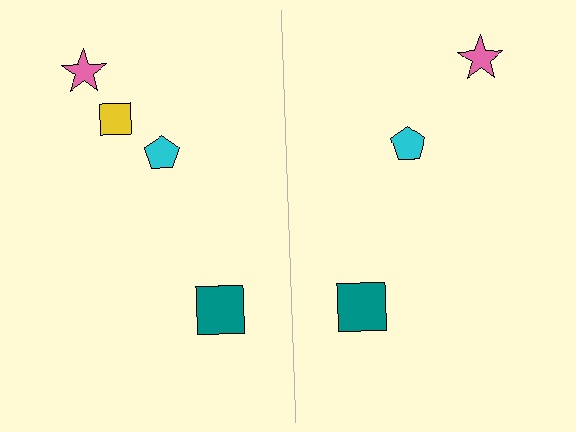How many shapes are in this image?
There are 7 shapes in this image.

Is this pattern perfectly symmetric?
No, the pattern is not perfectly symmetric. A yellow square is missing from the right side.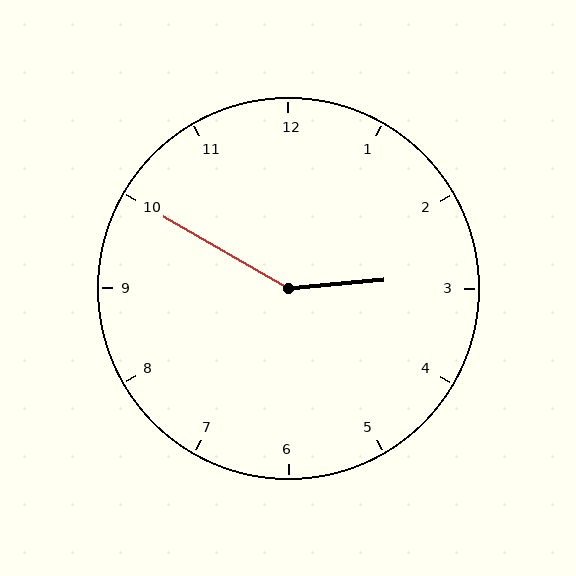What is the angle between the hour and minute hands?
Approximately 145 degrees.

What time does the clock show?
2:50.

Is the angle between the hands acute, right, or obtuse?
It is obtuse.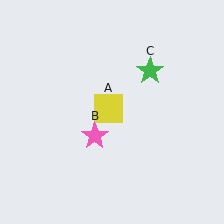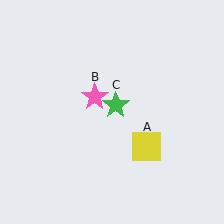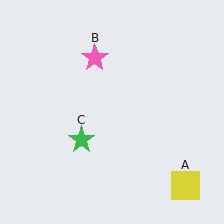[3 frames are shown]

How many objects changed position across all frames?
3 objects changed position: yellow square (object A), pink star (object B), green star (object C).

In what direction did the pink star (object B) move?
The pink star (object B) moved up.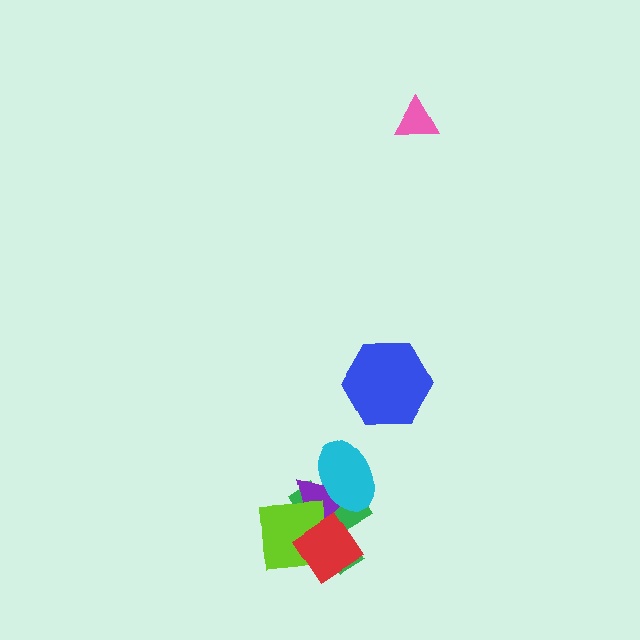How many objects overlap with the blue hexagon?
0 objects overlap with the blue hexagon.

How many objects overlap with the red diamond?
3 objects overlap with the red diamond.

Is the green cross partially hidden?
Yes, it is partially covered by another shape.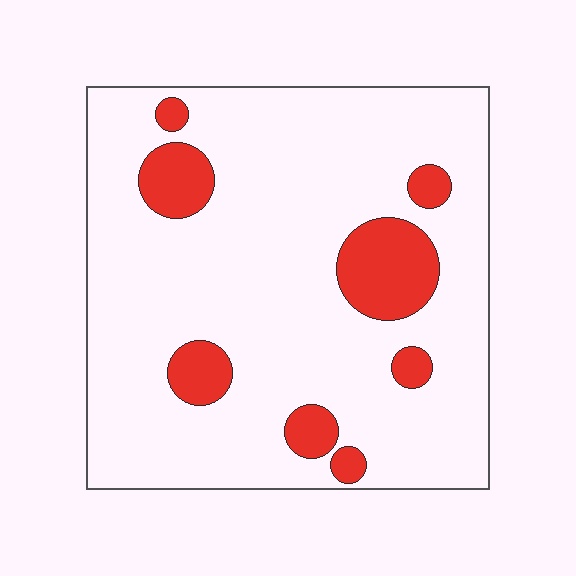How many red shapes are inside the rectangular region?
8.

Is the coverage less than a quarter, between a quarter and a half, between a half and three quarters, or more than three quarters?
Less than a quarter.